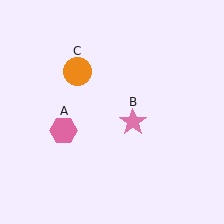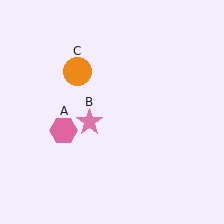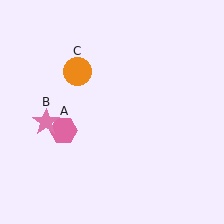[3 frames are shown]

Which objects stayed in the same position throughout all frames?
Pink hexagon (object A) and orange circle (object C) remained stationary.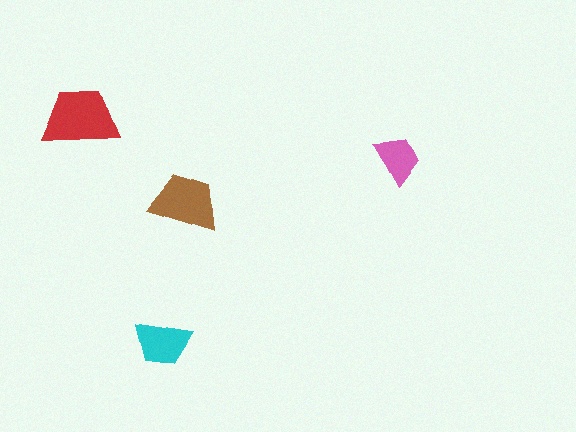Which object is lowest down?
The cyan trapezoid is bottommost.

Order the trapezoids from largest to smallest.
the red one, the brown one, the cyan one, the pink one.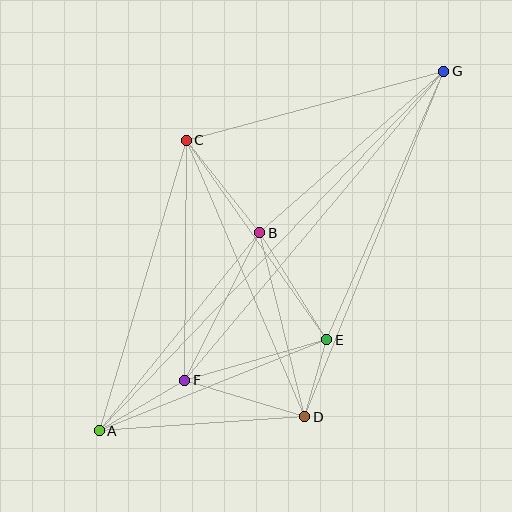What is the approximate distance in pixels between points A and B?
The distance between A and B is approximately 255 pixels.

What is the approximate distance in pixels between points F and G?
The distance between F and G is approximately 403 pixels.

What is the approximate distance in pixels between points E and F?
The distance between E and F is approximately 148 pixels.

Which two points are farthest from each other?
Points A and G are farthest from each other.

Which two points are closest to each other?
Points D and E are closest to each other.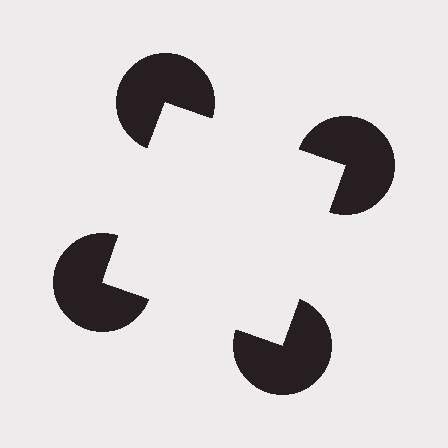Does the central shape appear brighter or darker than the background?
It typically appears slightly brighter than the background, even though no actual brightness change is drawn.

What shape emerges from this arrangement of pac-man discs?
An illusory square — its edges are inferred from the aligned wedge cuts in the pac-man discs, not physically drawn.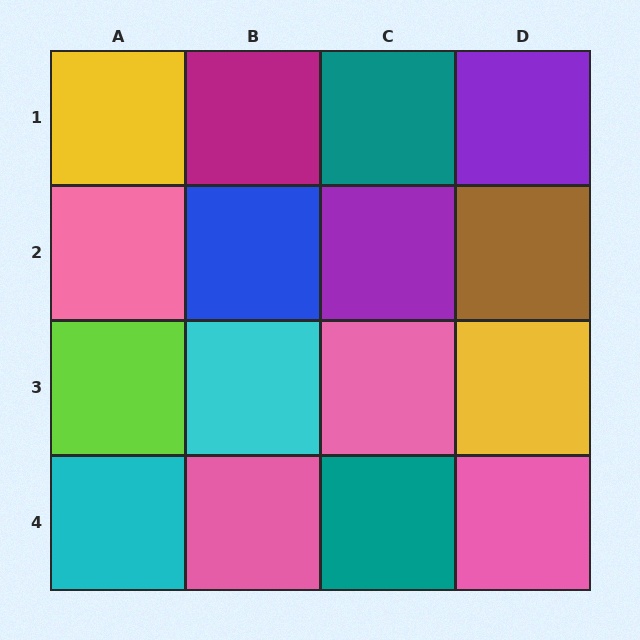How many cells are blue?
1 cell is blue.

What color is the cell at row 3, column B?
Cyan.